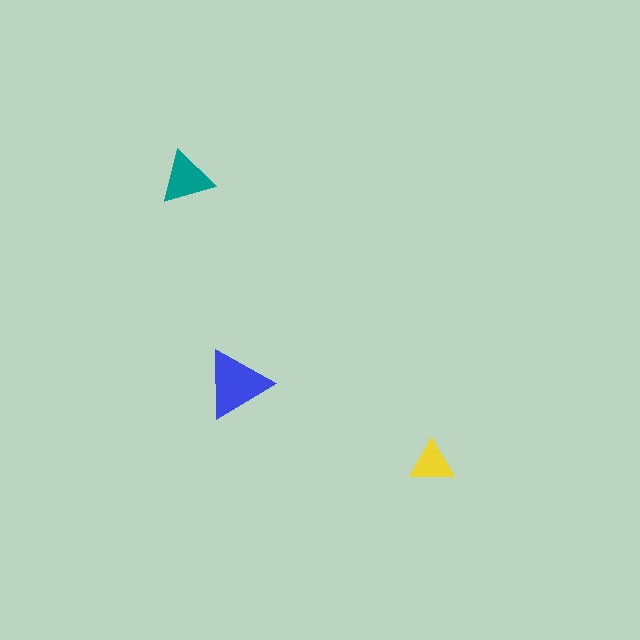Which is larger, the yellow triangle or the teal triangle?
The teal one.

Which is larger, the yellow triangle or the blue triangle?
The blue one.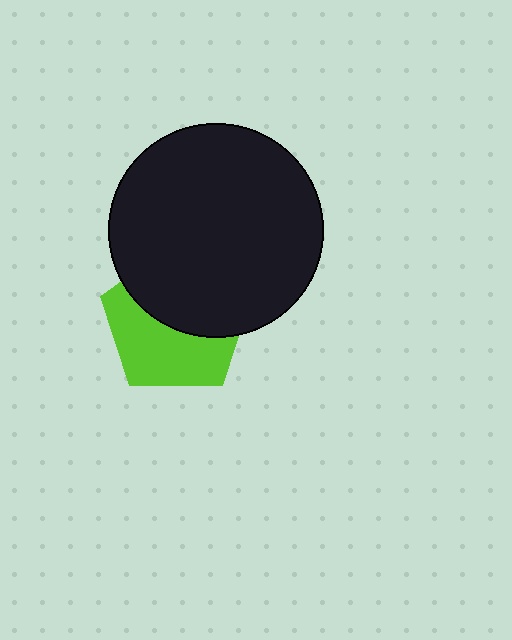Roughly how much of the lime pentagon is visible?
About half of it is visible (roughly 50%).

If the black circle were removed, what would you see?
You would see the complete lime pentagon.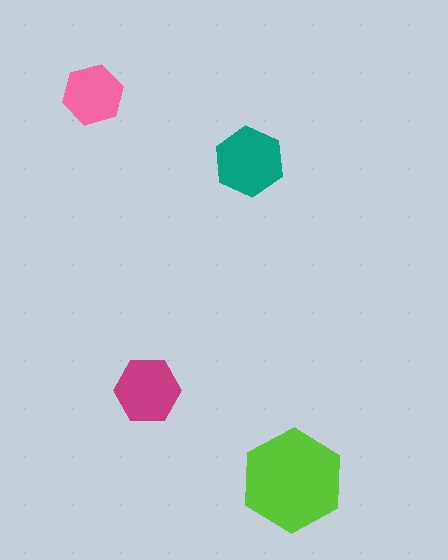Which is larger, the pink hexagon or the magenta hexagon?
The magenta one.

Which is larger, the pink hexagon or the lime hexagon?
The lime one.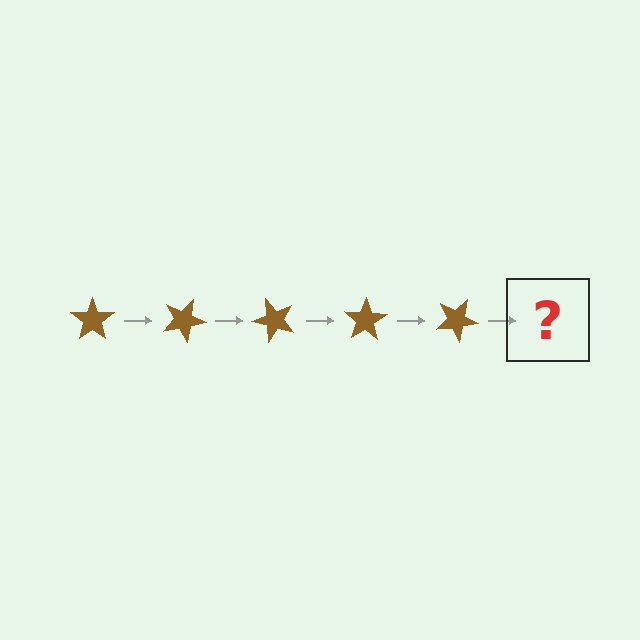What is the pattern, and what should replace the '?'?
The pattern is that the star rotates 25 degrees each step. The '?' should be a brown star rotated 125 degrees.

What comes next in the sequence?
The next element should be a brown star rotated 125 degrees.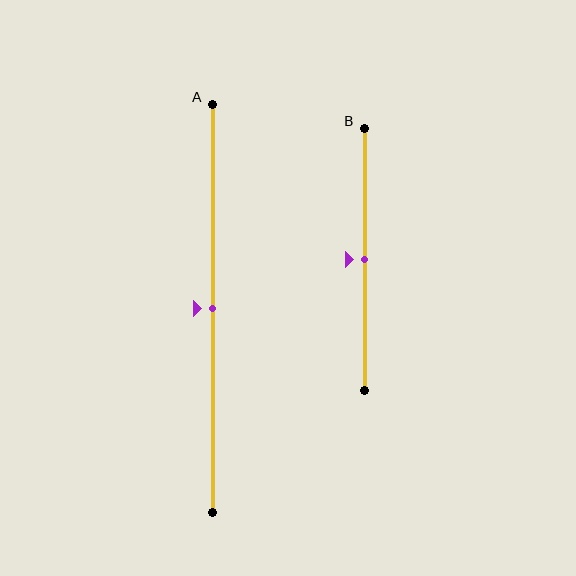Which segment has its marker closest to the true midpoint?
Segment A has its marker closest to the true midpoint.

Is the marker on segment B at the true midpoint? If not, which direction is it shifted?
Yes, the marker on segment B is at the true midpoint.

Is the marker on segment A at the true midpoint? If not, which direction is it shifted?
Yes, the marker on segment A is at the true midpoint.